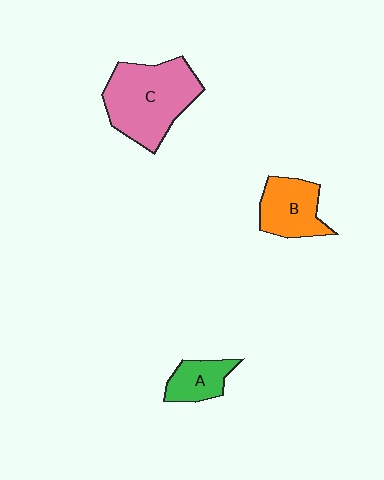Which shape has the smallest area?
Shape A (green).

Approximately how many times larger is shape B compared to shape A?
Approximately 1.5 times.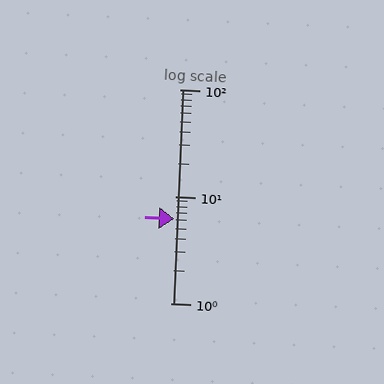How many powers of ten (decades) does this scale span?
The scale spans 2 decades, from 1 to 100.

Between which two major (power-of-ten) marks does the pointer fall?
The pointer is between 1 and 10.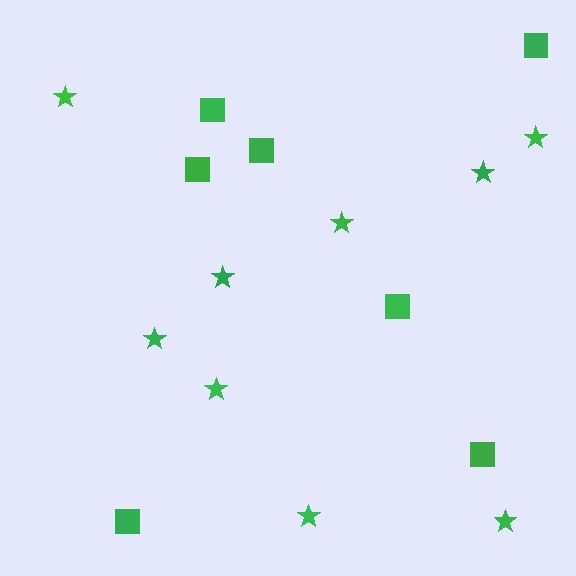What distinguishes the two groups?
There are 2 groups: one group of squares (7) and one group of stars (9).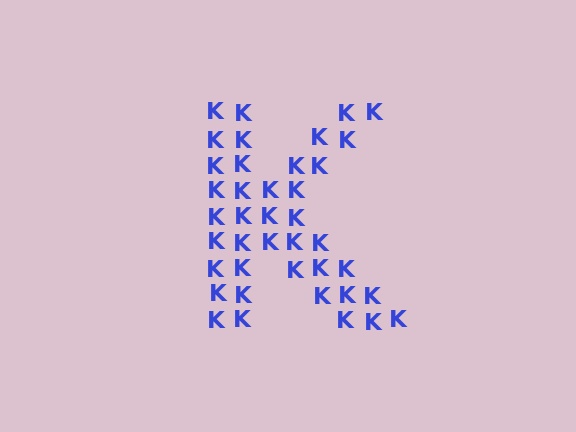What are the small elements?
The small elements are letter K's.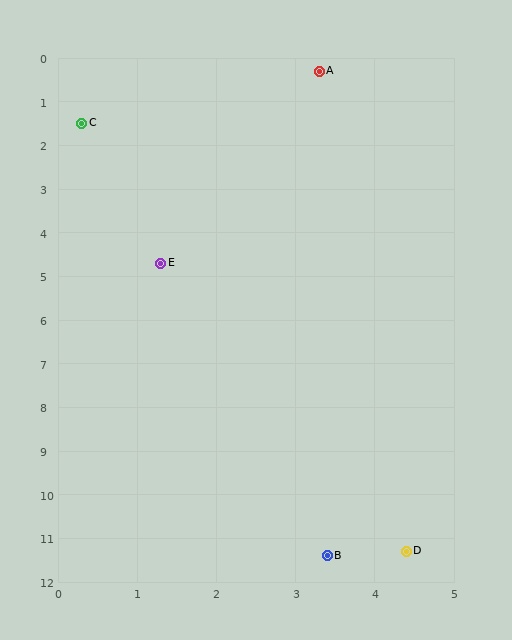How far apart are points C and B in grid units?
Points C and B are about 10.4 grid units apart.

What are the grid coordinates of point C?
Point C is at approximately (0.3, 1.5).